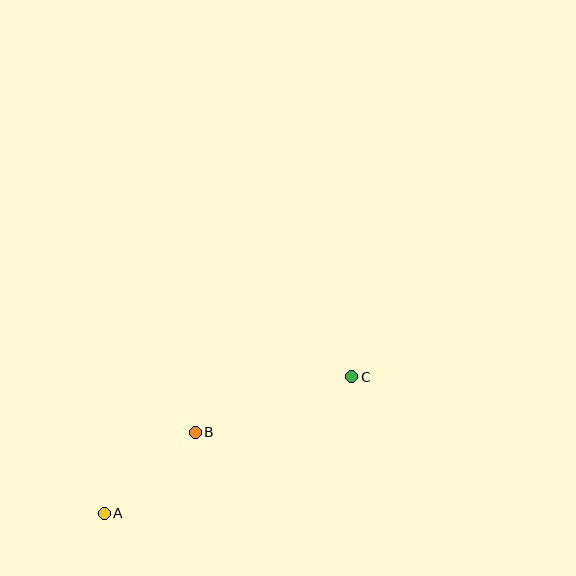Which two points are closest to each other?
Points A and B are closest to each other.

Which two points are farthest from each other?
Points A and C are farthest from each other.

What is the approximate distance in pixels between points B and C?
The distance between B and C is approximately 166 pixels.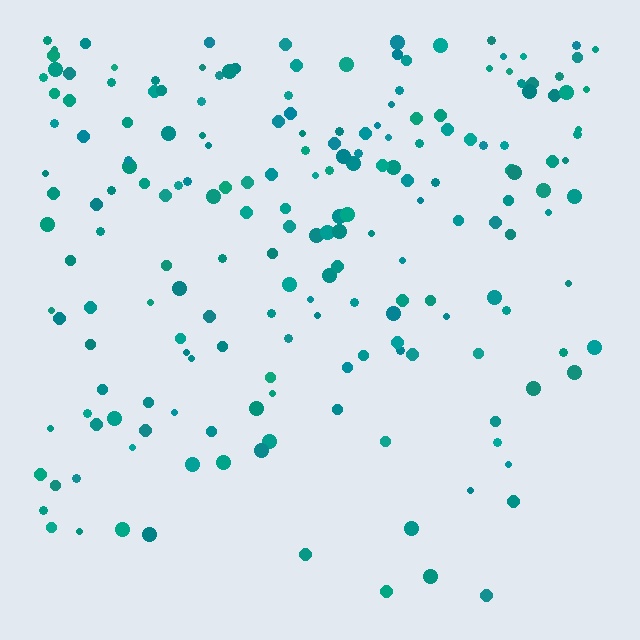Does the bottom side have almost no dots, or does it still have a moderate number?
Still a moderate number, just noticeably fewer than the top.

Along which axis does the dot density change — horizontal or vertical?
Vertical.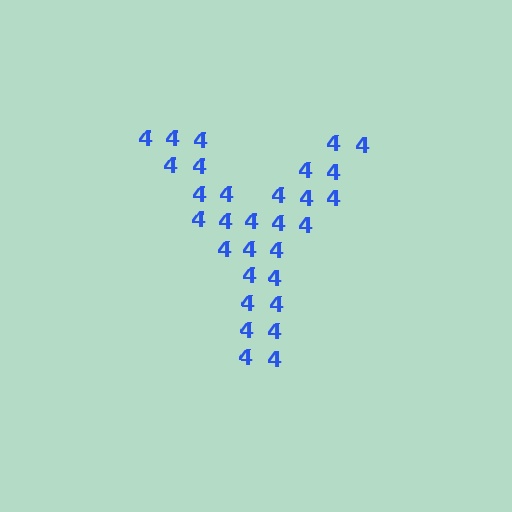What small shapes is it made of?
It is made of small digit 4's.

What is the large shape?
The large shape is the letter Y.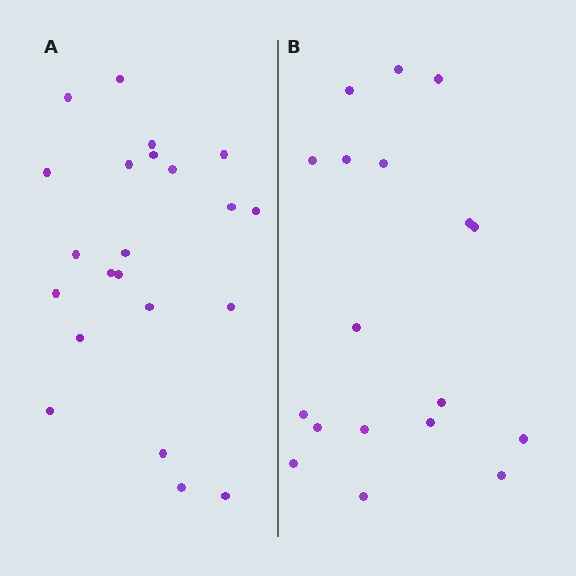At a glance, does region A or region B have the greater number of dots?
Region A (the left region) has more dots.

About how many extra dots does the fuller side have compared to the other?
Region A has about 4 more dots than region B.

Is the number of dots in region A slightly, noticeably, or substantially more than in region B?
Region A has only slightly more — the two regions are fairly close. The ratio is roughly 1.2 to 1.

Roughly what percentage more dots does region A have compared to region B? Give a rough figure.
About 20% more.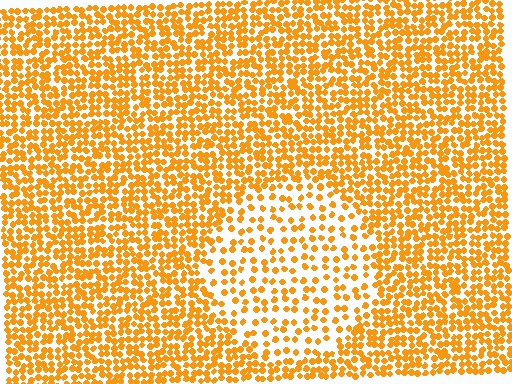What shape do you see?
I see a circle.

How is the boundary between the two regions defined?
The boundary is defined by a change in element density (approximately 2.1x ratio). All elements are the same color, size, and shape.